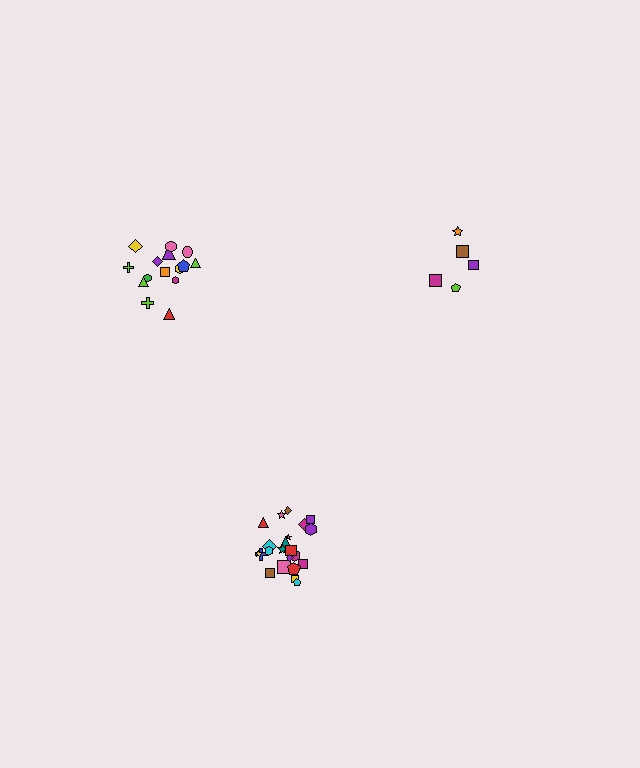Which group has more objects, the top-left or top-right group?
The top-left group.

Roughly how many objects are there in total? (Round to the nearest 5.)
Roughly 40 objects in total.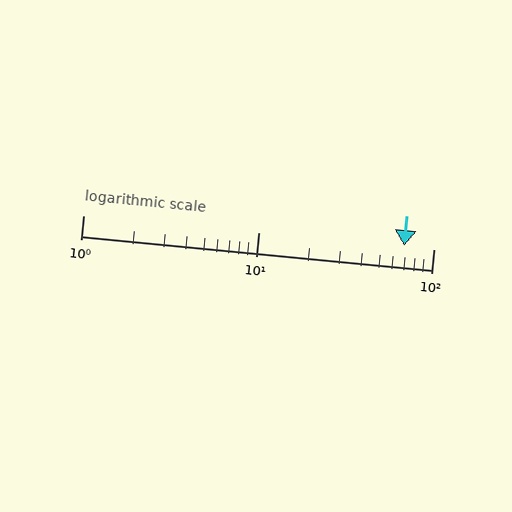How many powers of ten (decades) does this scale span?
The scale spans 2 decades, from 1 to 100.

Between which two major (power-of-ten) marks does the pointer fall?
The pointer is between 10 and 100.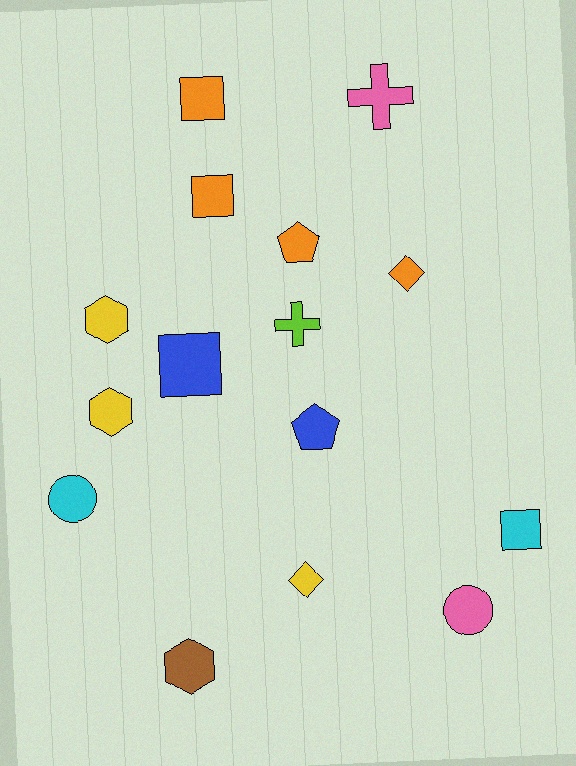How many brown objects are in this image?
There is 1 brown object.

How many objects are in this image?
There are 15 objects.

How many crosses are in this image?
There are 2 crosses.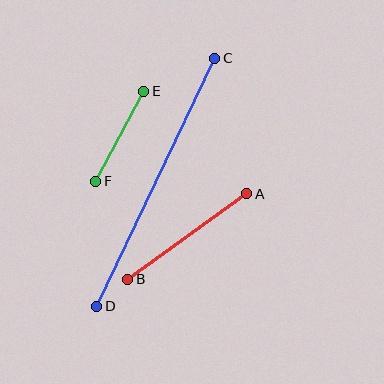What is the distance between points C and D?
The distance is approximately 275 pixels.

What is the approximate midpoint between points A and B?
The midpoint is at approximately (187, 237) pixels.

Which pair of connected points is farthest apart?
Points C and D are farthest apart.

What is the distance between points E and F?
The distance is approximately 102 pixels.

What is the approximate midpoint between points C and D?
The midpoint is at approximately (156, 182) pixels.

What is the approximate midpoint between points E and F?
The midpoint is at approximately (120, 136) pixels.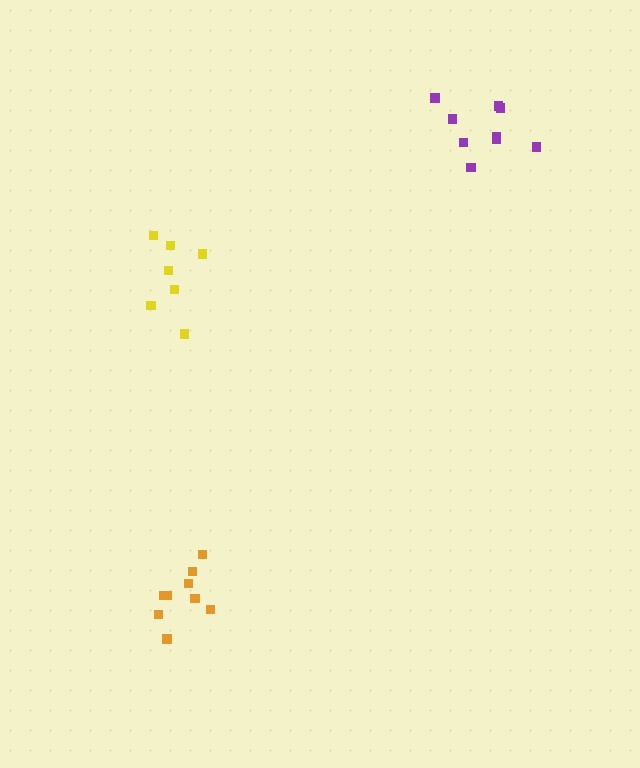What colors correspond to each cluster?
The clusters are colored: yellow, purple, orange.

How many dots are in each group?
Group 1: 7 dots, Group 2: 9 dots, Group 3: 9 dots (25 total).